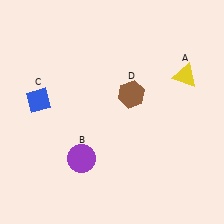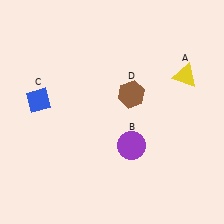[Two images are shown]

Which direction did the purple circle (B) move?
The purple circle (B) moved right.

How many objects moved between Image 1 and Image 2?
1 object moved between the two images.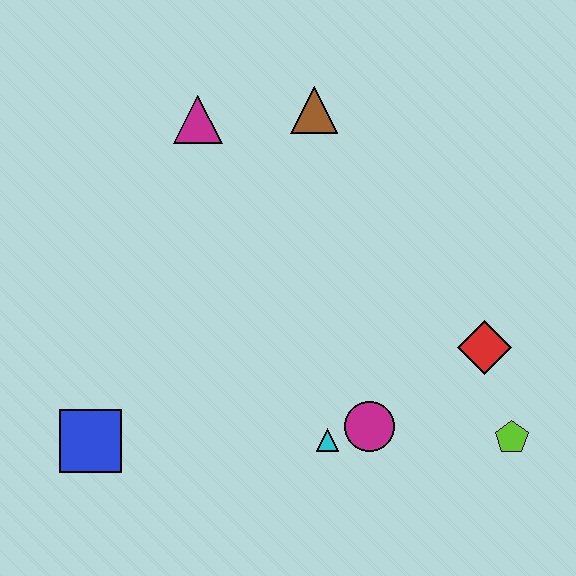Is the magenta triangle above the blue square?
Yes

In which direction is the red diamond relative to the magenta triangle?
The red diamond is to the right of the magenta triangle.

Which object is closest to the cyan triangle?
The magenta circle is closest to the cyan triangle.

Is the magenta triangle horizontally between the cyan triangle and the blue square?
Yes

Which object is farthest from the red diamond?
The blue square is farthest from the red diamond.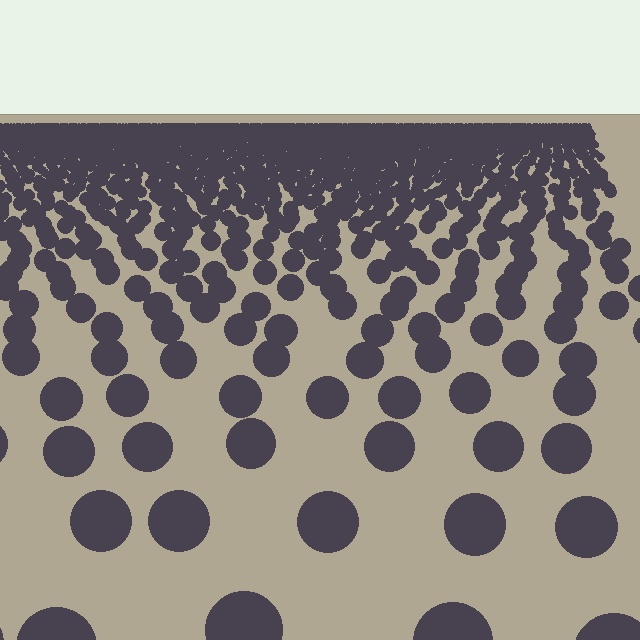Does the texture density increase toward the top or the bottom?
Density increases toward the top.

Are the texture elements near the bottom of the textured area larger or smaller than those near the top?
Larger. Near the bottom, elements are closer to the viewer and appear at a bigger on-screen size.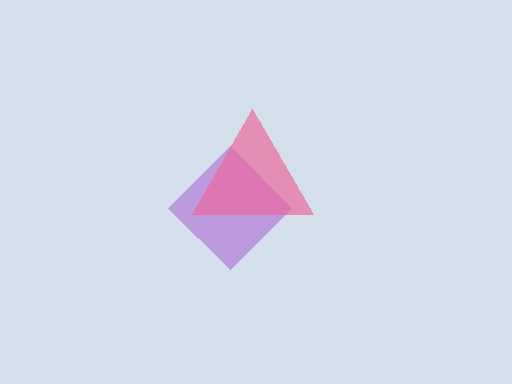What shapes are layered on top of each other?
The layered shapes are: a purple diamond, a pink triangle.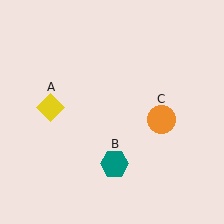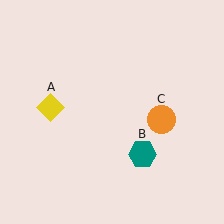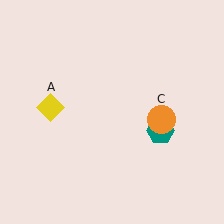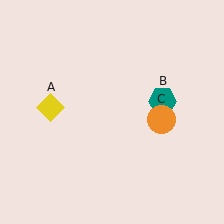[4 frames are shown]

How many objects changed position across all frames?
1 object changed position: teal hexagon (object B).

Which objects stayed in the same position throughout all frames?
Yellow diamond (object A) and orange circle (object C) remained stationary.